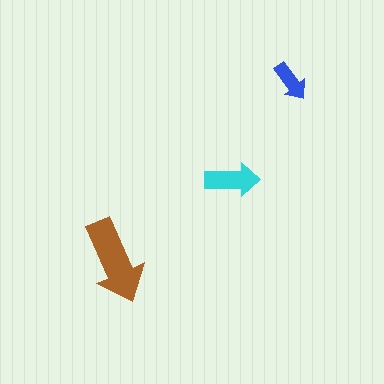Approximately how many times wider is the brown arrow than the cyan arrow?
About 1.5 times wider.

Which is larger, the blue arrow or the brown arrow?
The brown one.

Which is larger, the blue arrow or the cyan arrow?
The cyan one.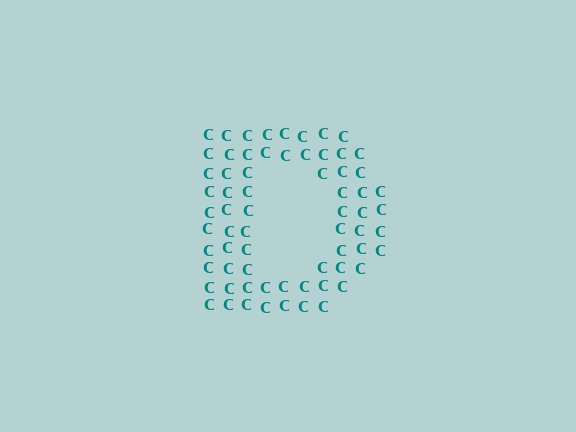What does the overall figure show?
The overall figure shows the letter D.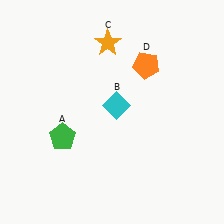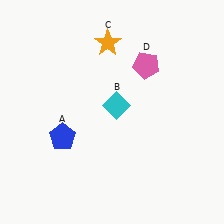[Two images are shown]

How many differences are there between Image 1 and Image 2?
There are 2 differences between the two images.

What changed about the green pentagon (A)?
In Image 1, A is green. In Image 2, it changed to blue.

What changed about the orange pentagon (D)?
In Image 1, D is orange. In Image 2, it changed to pink.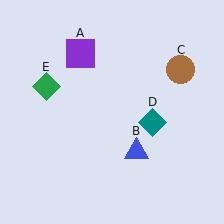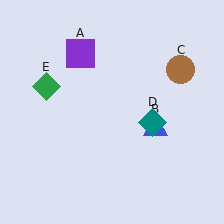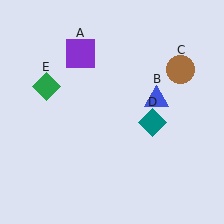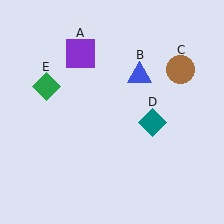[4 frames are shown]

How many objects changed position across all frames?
1 object changed position: blue triangle (object B).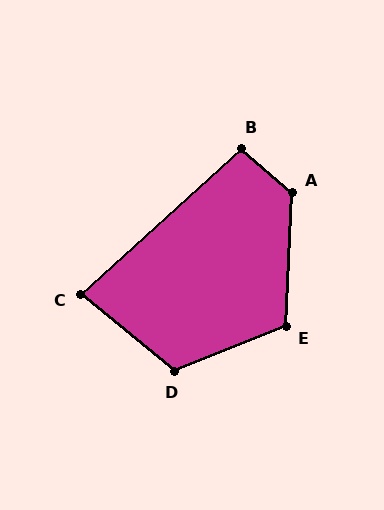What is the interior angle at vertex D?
Approximately 118 degrees (obtuse).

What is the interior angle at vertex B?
Approximately 96 degrees (obtuse).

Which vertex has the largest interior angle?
A, at approximately 129 degrees.